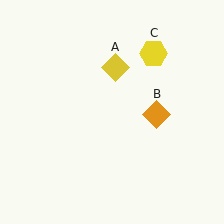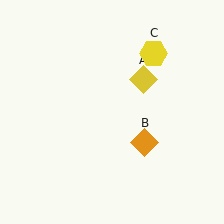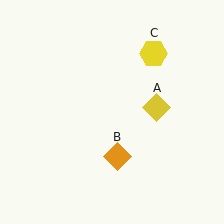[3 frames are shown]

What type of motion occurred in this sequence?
The yellow diamond (object A), orange diamond (object B) rotated clockwise around the center of the scene.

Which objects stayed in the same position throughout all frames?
Yellow hexagon (object C) remained stationary.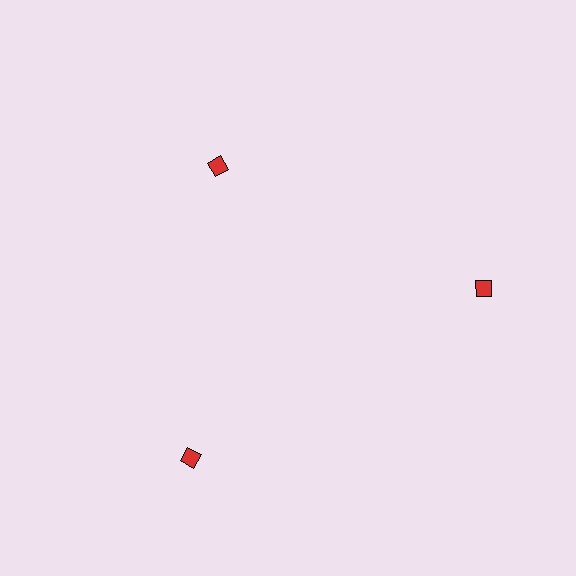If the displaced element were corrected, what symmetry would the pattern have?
It would have 3-fold rotational symmetry — the pattern would map onto itself every 120 degrees.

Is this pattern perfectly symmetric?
No. The 3 red diamonds are arranged in a ring, but one element near the 11 o'clock position is pulled inward toward the center, breaking the 3-fold rotational symmetry.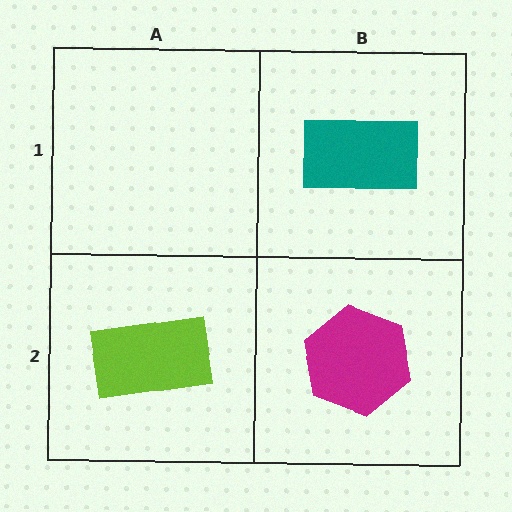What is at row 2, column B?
A magenta hexagon.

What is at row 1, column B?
A teal rectangle.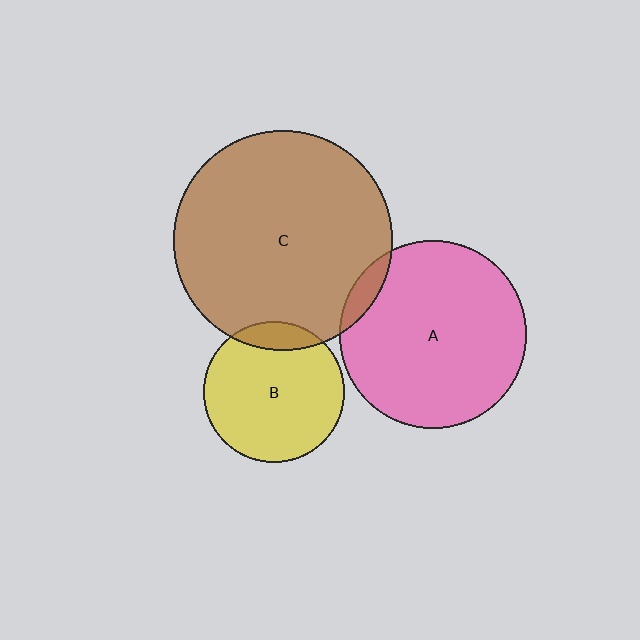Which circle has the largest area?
Circle C (brown).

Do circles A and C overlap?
Yes.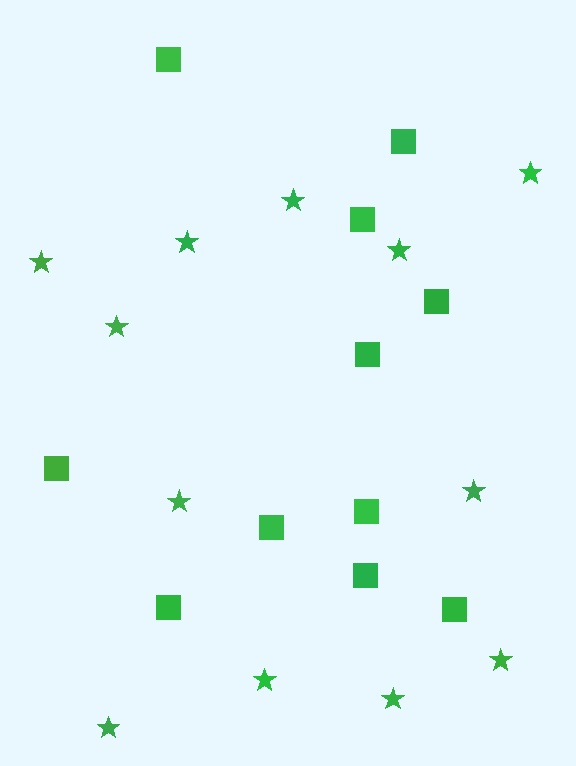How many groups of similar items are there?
There are 2 groups: one group of squares (11) and one group of stars (12).